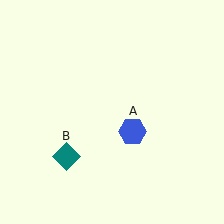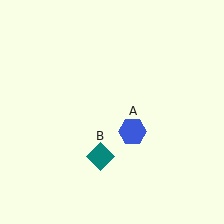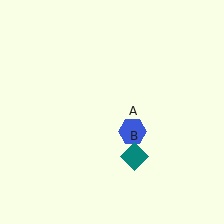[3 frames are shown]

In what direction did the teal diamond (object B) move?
The teal diamond (object B) moved right.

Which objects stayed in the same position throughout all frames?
Blue hexagon (object A) remained stationary.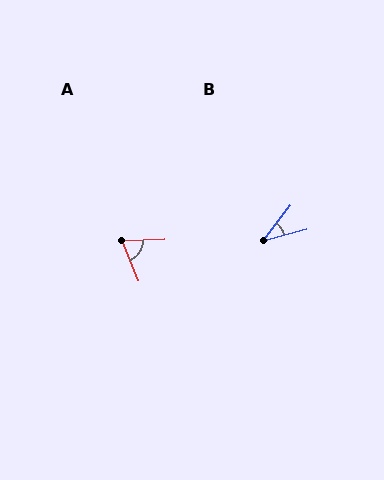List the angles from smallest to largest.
B (37°), A (70°).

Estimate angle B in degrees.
Approximately 37 degrees.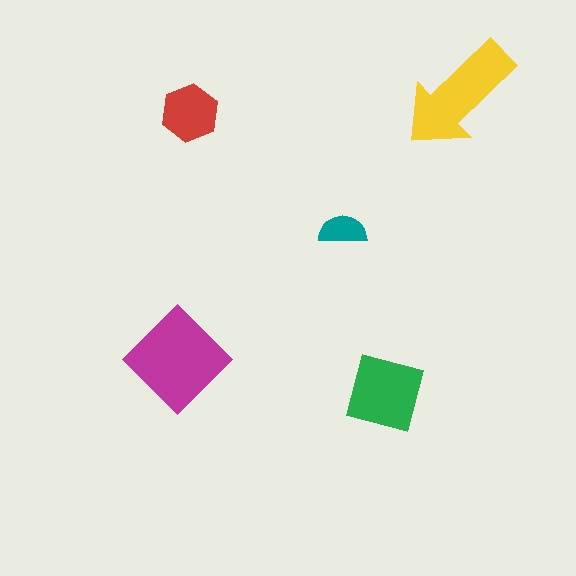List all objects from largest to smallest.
The magenta diamond, the yellow arrow, the green square, the red hexagon, the teal semicircle.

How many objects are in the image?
There are 5 objects in the image.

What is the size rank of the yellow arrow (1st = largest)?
2nd.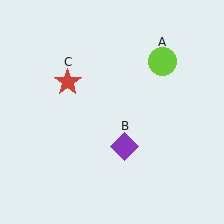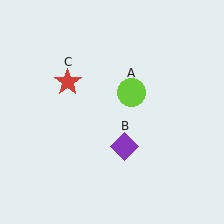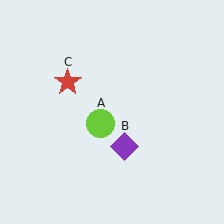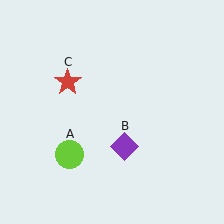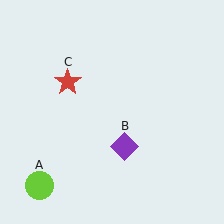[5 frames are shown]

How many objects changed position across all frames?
1 object changed position: lime circle (object A).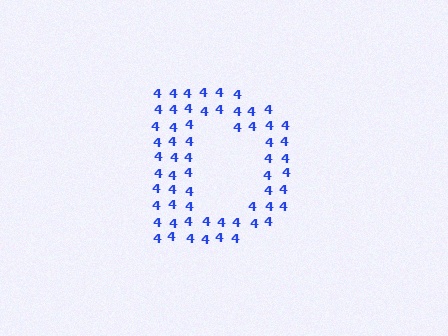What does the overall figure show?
The overall figure shows the letter D.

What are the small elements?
The small elements are digit 4's.